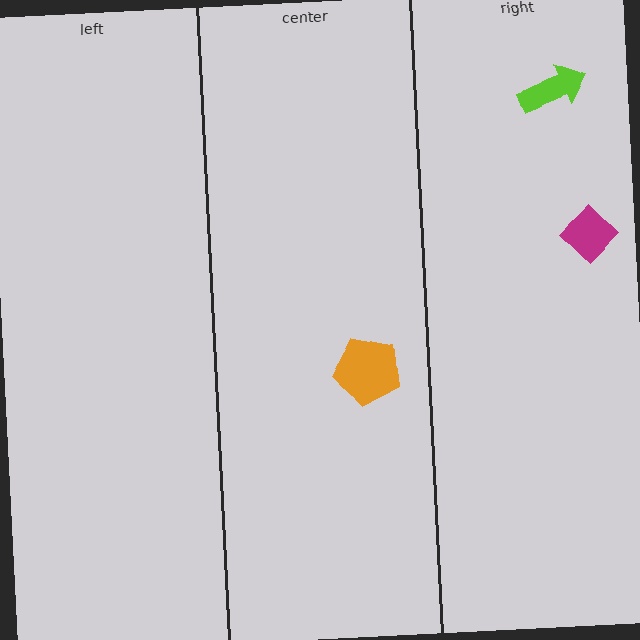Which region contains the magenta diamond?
The right region.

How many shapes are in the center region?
1.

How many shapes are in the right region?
2.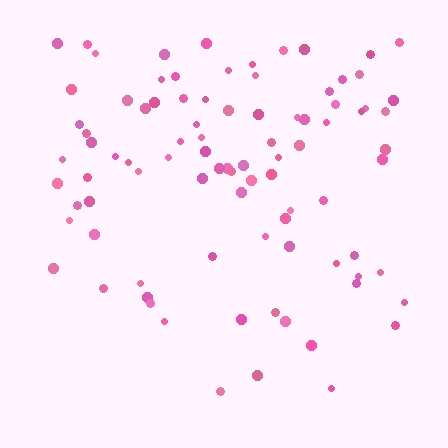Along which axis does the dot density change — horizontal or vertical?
Vertical.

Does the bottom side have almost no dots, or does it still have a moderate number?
Still a moderate number, just noticeably fewer than the top.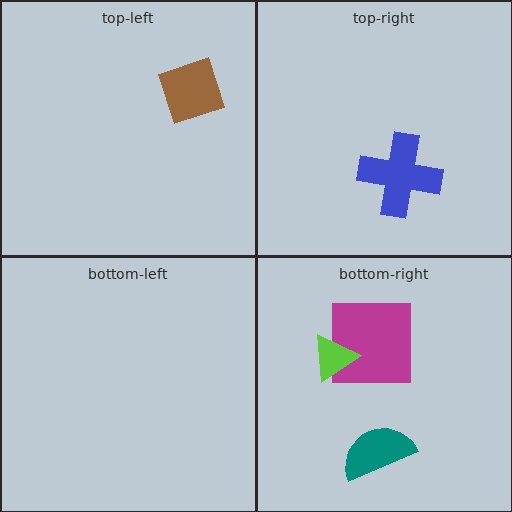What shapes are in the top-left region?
The brown diamond.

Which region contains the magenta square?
The bottom-right region.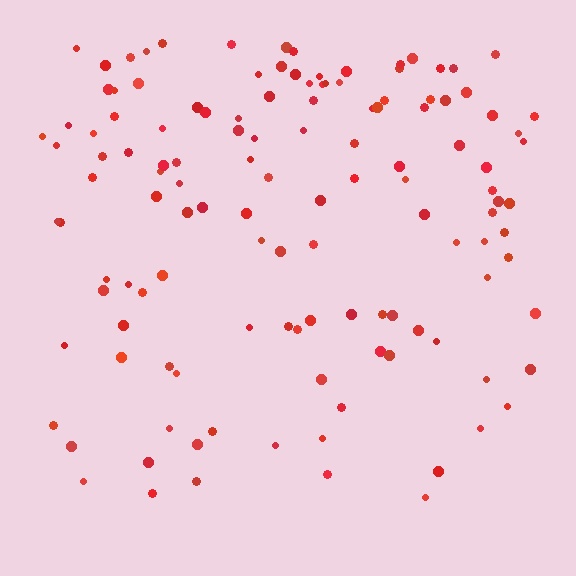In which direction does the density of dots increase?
From bottom to top, with the top side densest.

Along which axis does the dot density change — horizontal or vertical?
Vertical.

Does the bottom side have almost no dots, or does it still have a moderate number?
Still a moderate number, just noticeably fewer than the top.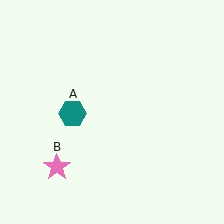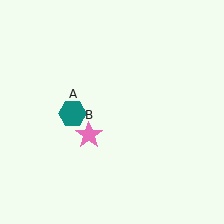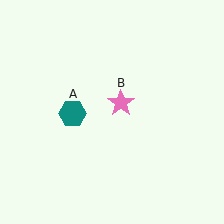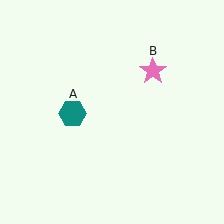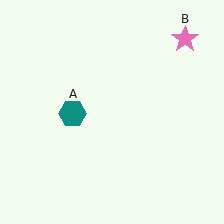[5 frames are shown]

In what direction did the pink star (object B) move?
The pink star (object B) moved up and to the right.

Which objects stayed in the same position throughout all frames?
Teal hexagon (object A) remained stationary.